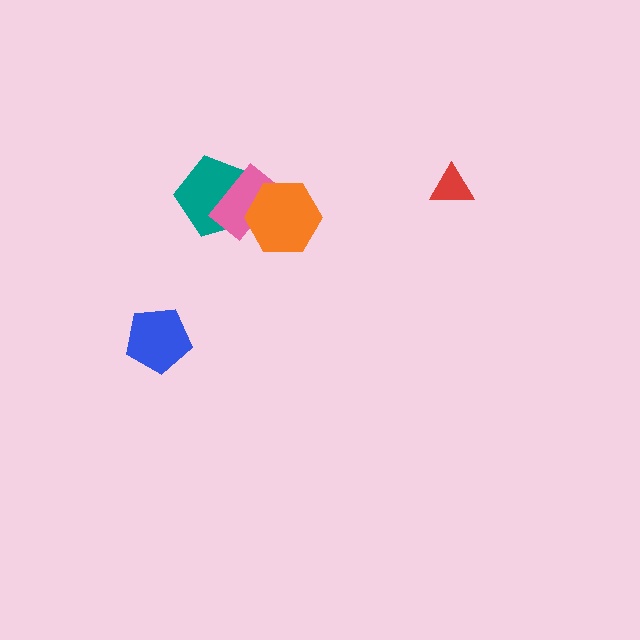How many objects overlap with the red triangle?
0 objects overlap with the red triangle.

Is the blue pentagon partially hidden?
No, no other shape covers it.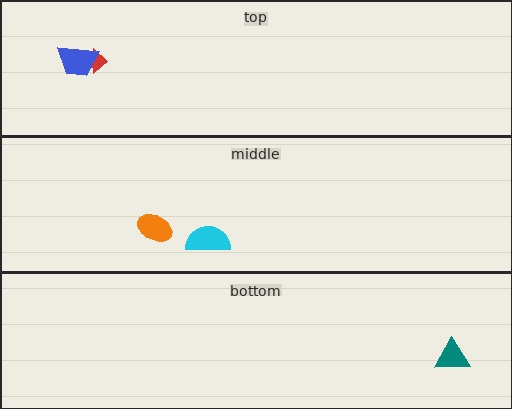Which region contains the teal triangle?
The bottom region.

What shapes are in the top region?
The red arrow, the blue trapezoid.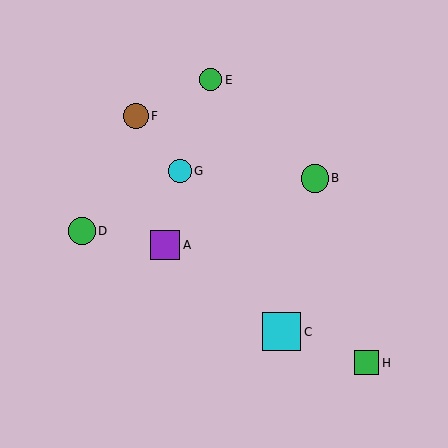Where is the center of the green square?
The center of the green square is at (367, 363).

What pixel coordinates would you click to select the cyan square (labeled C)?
Click at (282, 332) to select the cyan square C.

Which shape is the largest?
The cyan square (labeled C) is the largest.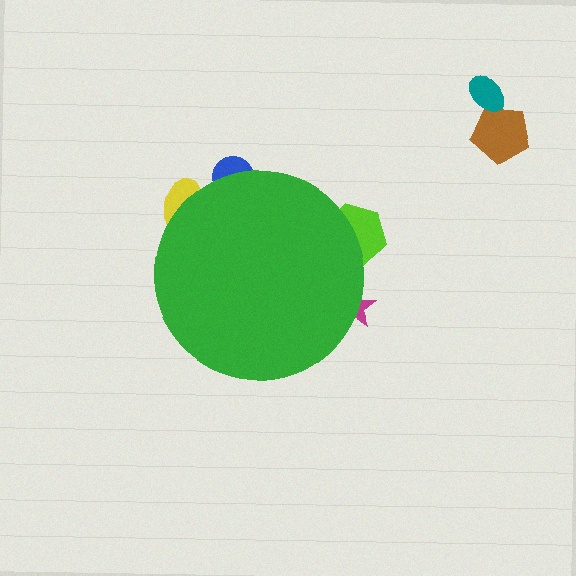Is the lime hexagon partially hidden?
Yes, the lime hexagon is partially hidden behind the green circle.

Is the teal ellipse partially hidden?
No, the teal ellipse is fully visible.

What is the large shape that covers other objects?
A green circle.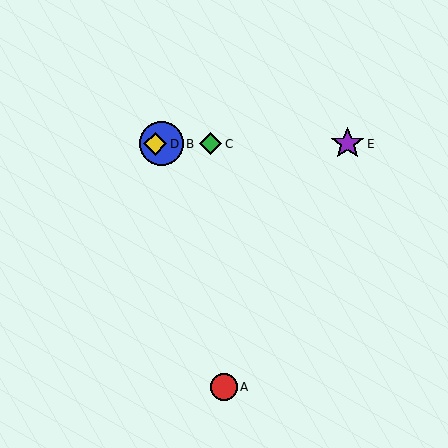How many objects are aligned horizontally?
4 objects (B, C, D, E) are aligned horizontally.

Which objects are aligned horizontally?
Objects B, C, D, E are aligned horizontally.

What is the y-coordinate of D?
Object D is at y≈144.